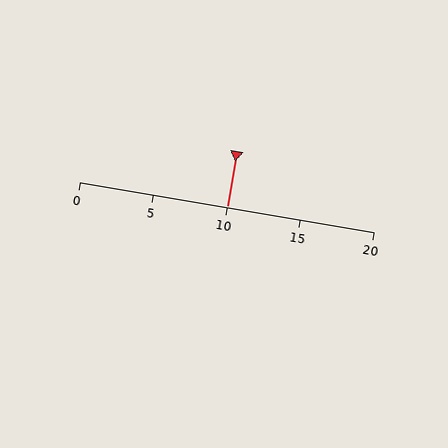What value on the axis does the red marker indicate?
The marker indicates approximately 10.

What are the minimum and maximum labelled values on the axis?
The axis runs from 0 to 20.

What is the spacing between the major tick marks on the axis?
The major ticks are spaced 5 apart.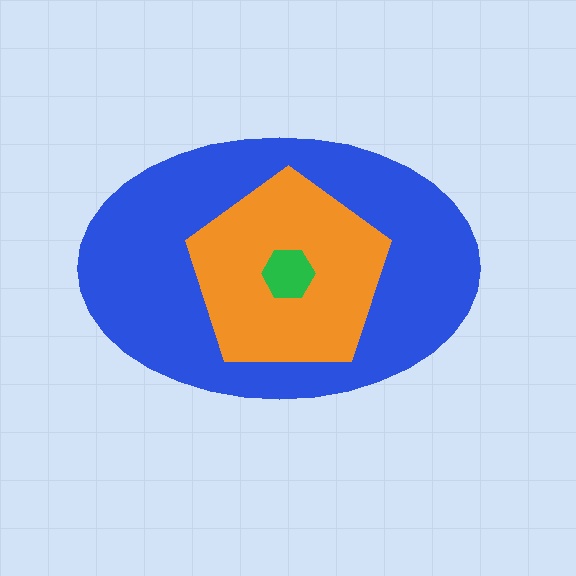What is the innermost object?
The green hexagon.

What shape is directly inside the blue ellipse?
The orange pentagon.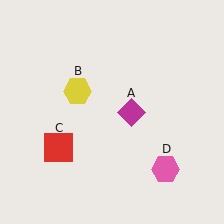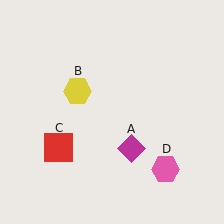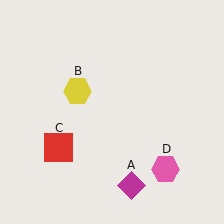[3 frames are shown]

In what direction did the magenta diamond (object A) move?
The magenta diamond (object A) moved down.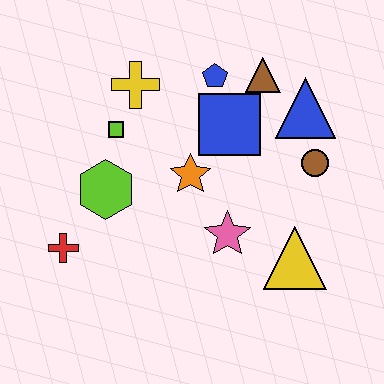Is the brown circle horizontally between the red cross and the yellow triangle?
No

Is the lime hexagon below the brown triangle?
Yes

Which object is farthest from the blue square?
The red cross is farthest from the blue square.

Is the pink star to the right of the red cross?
Yes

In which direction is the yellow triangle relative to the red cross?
The yellow triangle is to the right of the red cross.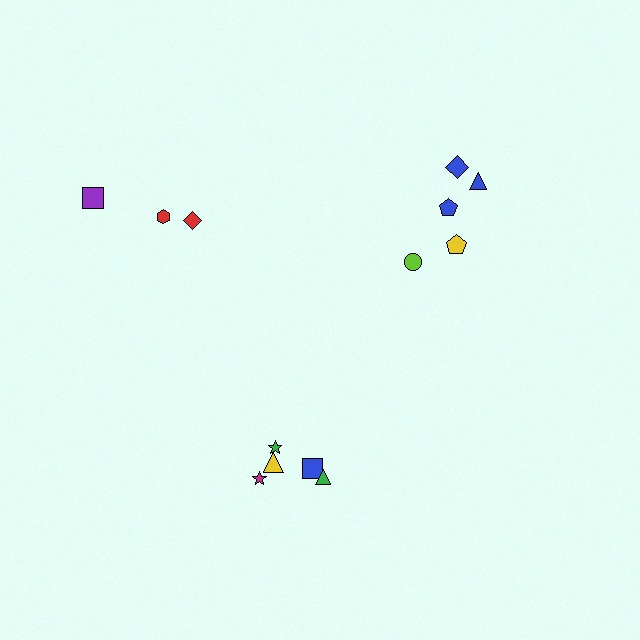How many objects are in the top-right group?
There are 5 objects.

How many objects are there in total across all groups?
There are 13 objects.